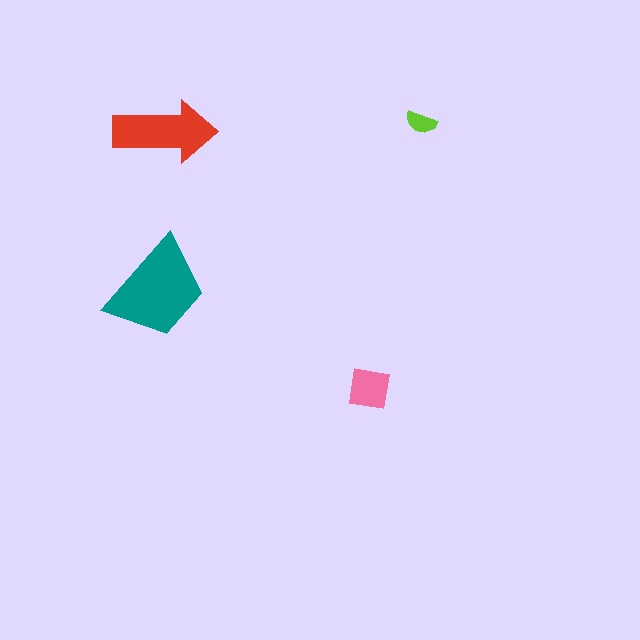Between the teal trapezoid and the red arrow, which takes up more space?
The teal trapezoid.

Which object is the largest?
The teal trapezoid.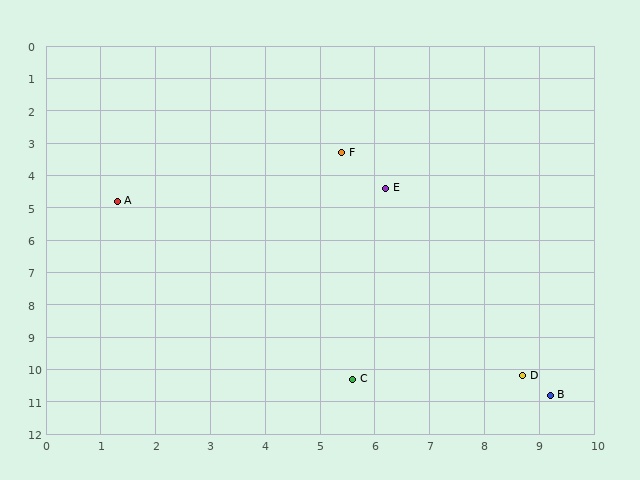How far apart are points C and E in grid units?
Points C and E are about 5.9 grid units apart.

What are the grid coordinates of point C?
Point C is at approximately (5.6, 10.3).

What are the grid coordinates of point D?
Point D is at approximately (8.7, 10.2).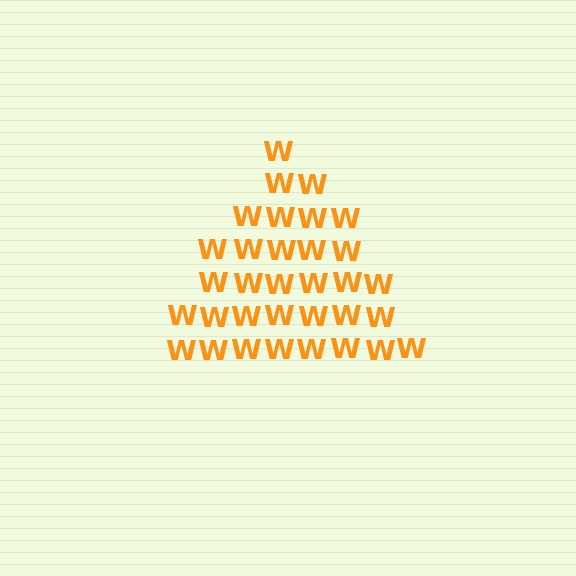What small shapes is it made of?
It is made of small letter W's.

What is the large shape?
The large shape is a triangle.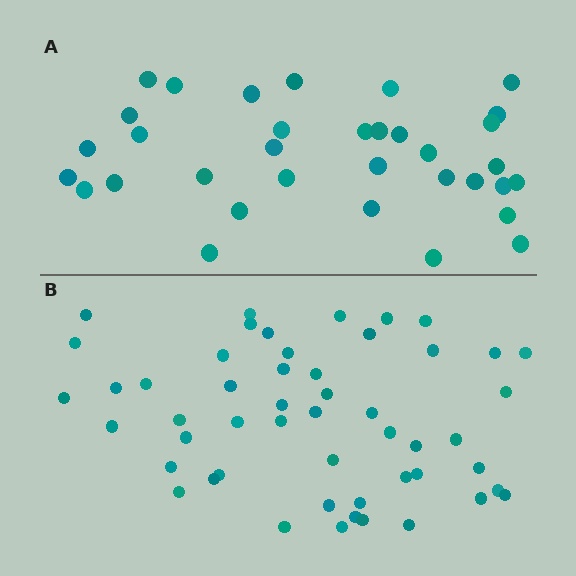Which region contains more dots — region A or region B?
Region B (the bottom region) has more dots.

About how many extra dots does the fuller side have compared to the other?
Region B has approximately 15 more dots than region A.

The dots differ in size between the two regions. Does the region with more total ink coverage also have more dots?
No. Region A has more total ink coverage because its dots are larger, but region B actually contains more individual dots. Total area can be misleading — the number of items is what matters here.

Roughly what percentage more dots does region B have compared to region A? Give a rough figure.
About 50% more.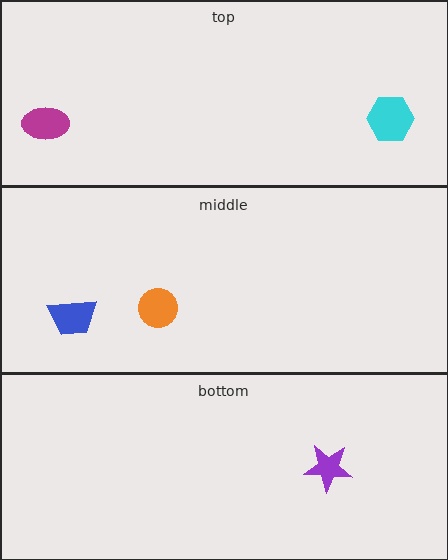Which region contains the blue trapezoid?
The middle region.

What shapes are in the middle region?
The orange circle, the blue trapezoid.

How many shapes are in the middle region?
2.